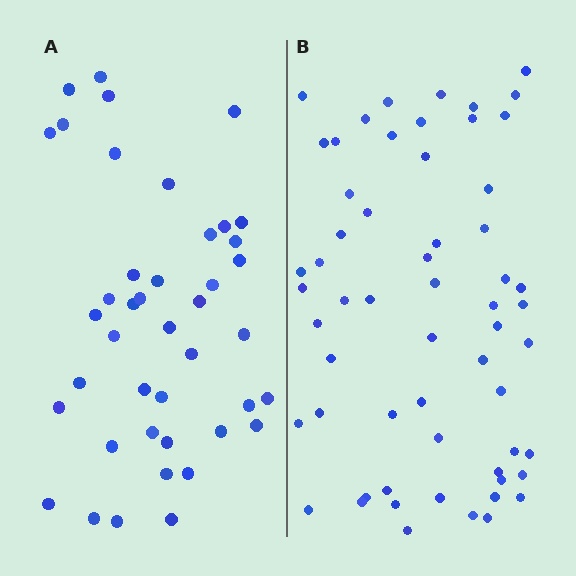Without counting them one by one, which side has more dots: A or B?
Region B (the right region) has more dots.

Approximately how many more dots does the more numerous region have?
Region B has approximately 15 more dots than region A.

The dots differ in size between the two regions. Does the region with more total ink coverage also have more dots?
No. Region A has more total ink coverage because its dots are larger, but region B actually contains more individual dots. Total area can be misleading — the number of items is what matters here.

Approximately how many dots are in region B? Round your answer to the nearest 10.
About 60 dots. (The exact count is 59, which rounds to 60.)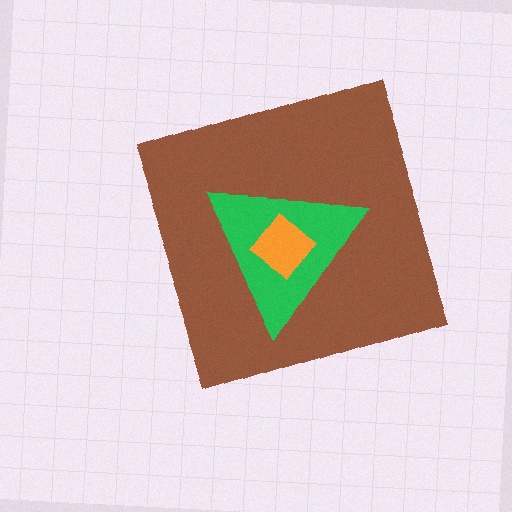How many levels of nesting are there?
3.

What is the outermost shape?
The brown diamond.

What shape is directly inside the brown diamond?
The green triangle.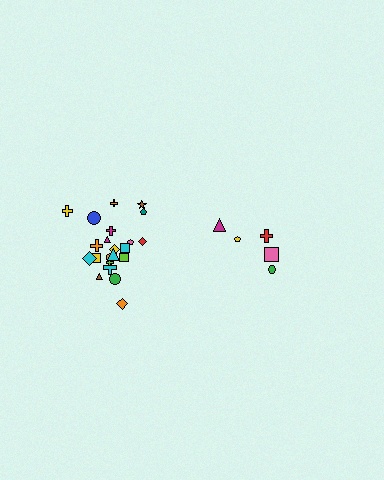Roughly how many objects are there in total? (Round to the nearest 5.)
Roughly 25 objects in total.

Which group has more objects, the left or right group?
The left group.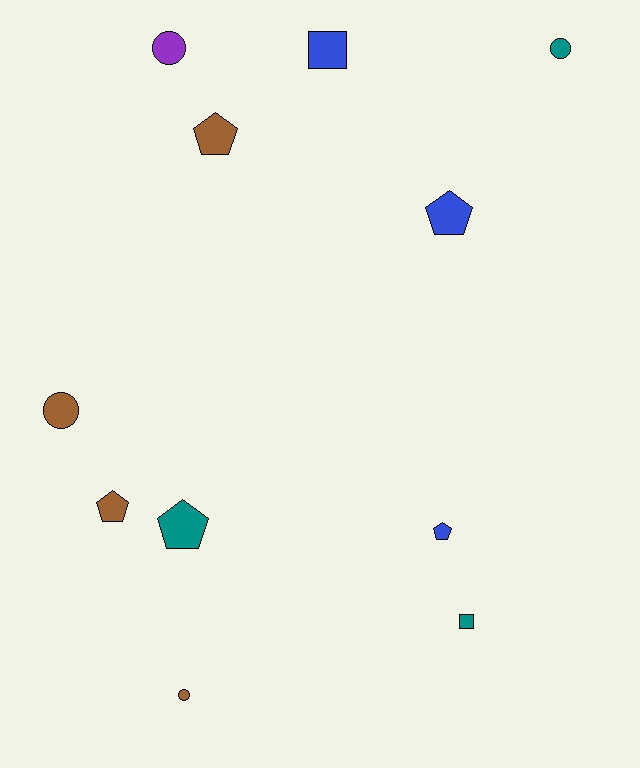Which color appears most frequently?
Brown, with 4 objects.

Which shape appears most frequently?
Pentagon, with 5 objects.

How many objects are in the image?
There are 11 objects.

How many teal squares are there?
There is 1 teal square.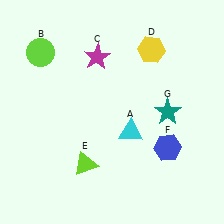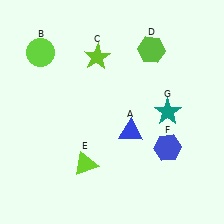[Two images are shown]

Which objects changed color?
A changed from cyan to blue. C changed from magenta to lime. D changed from yellow to lime.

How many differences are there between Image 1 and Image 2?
There are 3 differences between the two images.